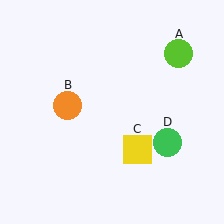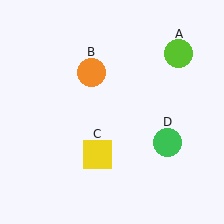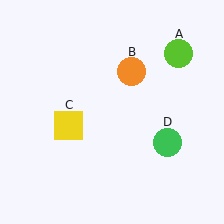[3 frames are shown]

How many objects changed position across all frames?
2 objects changed position: orange circle (object B), yellow square (object C).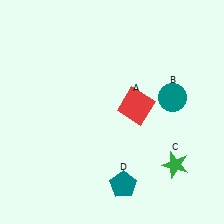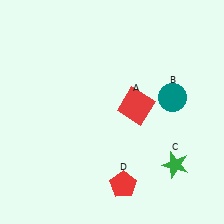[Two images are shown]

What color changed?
The pentagon (D) changed from teal in Image 1 to red in Image 2.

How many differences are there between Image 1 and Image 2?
There is 1 difference between the two images.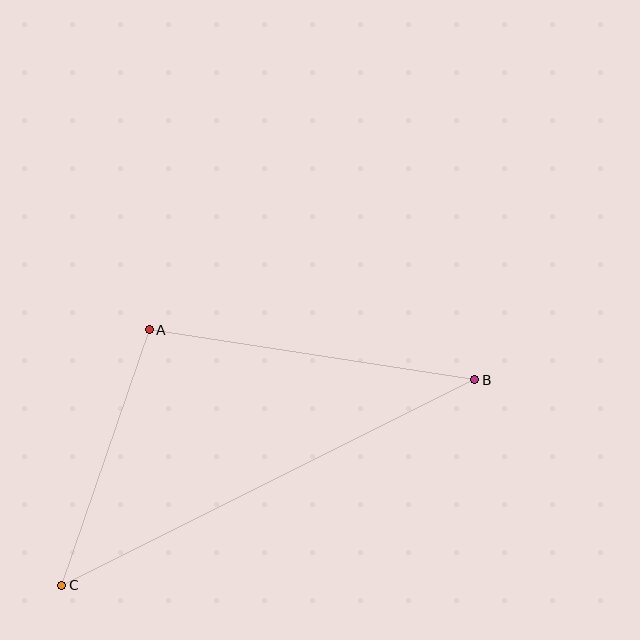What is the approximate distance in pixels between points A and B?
The distance between A and B is approximately 329 pixels.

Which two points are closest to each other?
Points A and C are closest to each other.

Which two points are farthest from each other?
Points B and C are farthest from each other.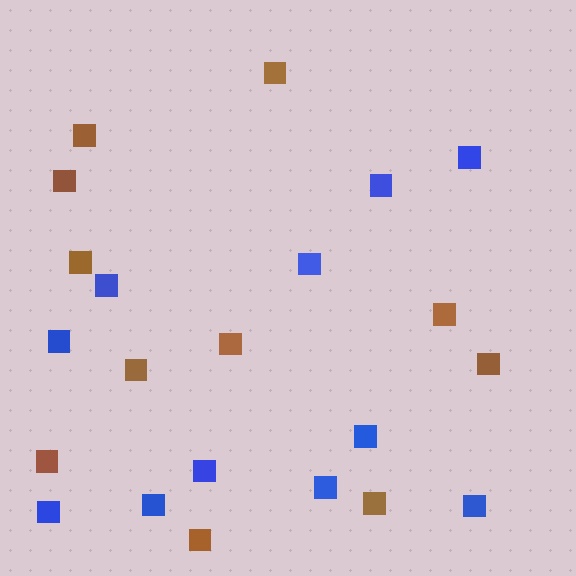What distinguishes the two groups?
There are 2 groups: one group of blue squares (11) and one group of brown squares (11).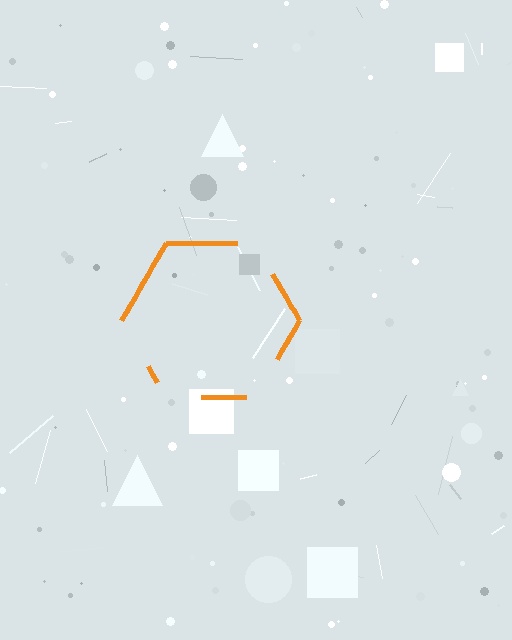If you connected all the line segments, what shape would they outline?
They would outline a hexagon.